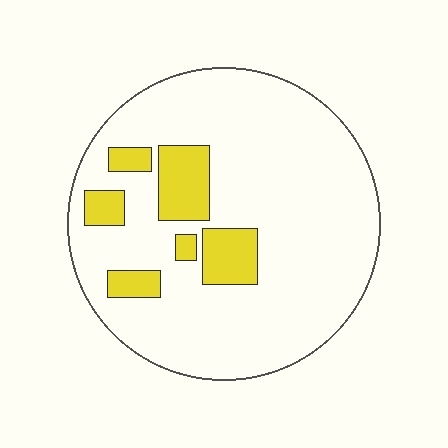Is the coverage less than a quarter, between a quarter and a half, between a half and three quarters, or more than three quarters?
Less than a quarter.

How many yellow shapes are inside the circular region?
6.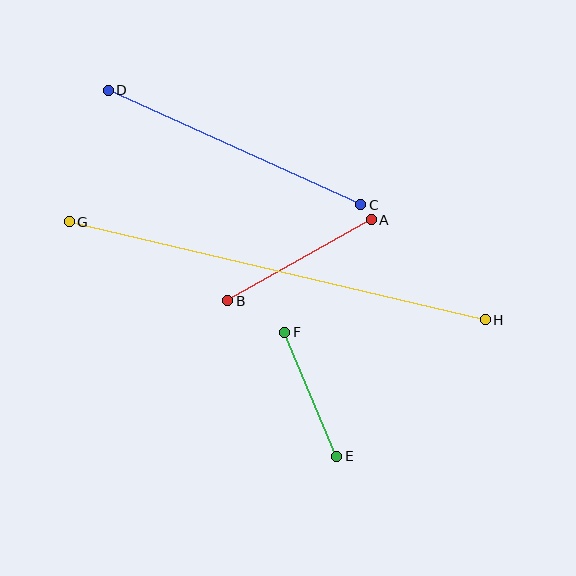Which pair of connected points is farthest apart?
Points G and H are farthest apart.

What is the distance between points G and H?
The distance is approximately 427 pixels.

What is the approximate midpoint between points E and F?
The midpoint is at approximately (311, 394) pixels.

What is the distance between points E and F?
The distance is approximately 134 pixels.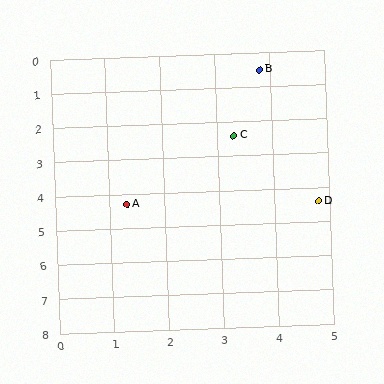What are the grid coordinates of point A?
Point A is at approximately (1.3, 4.3).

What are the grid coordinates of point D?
Point D is at approximately (4.8, 4.4).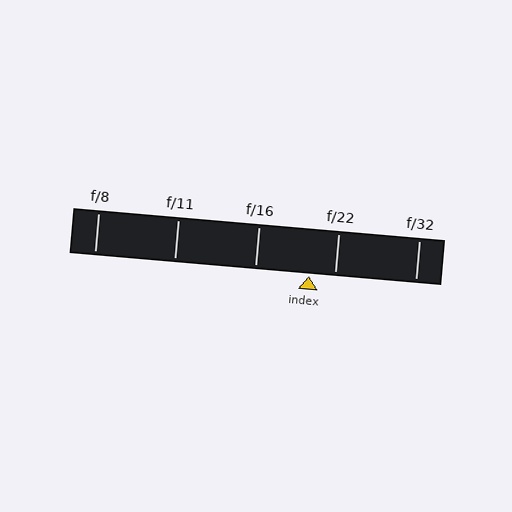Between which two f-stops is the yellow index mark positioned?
The index mark is between f/16 and f/22.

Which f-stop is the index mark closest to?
The index mark is closest to f/22.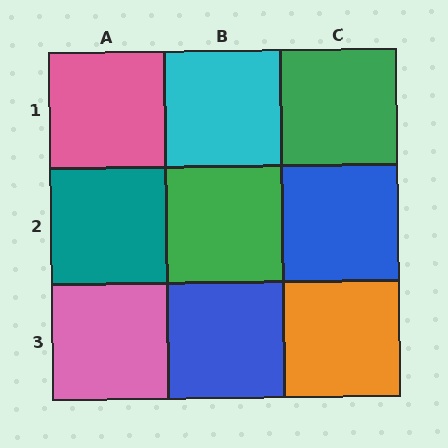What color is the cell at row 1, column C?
Green.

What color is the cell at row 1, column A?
Pink.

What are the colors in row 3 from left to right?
Pink, blue, orange.